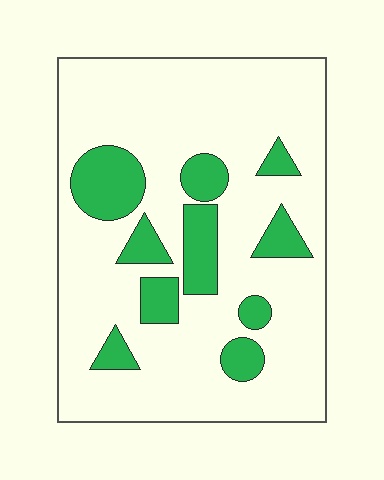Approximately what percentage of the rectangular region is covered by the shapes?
Approximately 20%.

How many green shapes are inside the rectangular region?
10.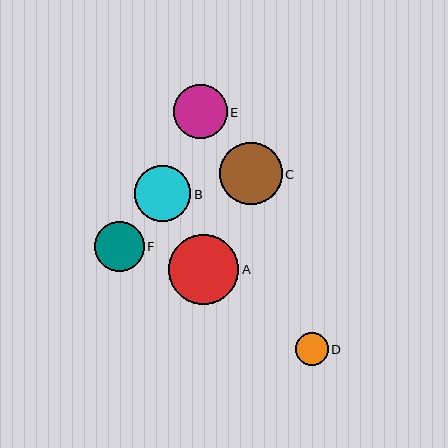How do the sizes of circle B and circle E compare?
Circle B and circle E are approximately the same size.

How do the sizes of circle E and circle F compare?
Circle E and circle F are approximately the same size.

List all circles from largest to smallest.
From largest to smallest: A, C, B, E, F, D.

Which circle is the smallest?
Circle D is the smallest with a size of approximately 33 pixels.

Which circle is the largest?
Circle A is the largest with a size of approximately 70 pixels.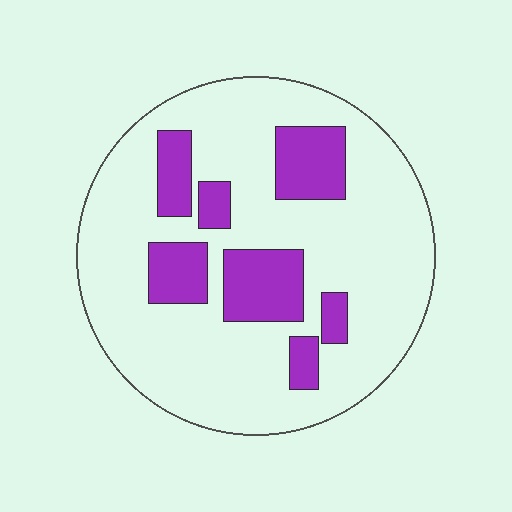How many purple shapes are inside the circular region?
7.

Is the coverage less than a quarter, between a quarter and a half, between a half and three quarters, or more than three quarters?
Less than a quarter.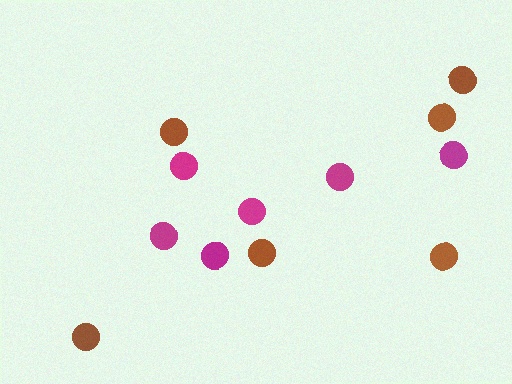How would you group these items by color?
There are 2 groups: one group of magenta circles (6) and one group of brown circles (6).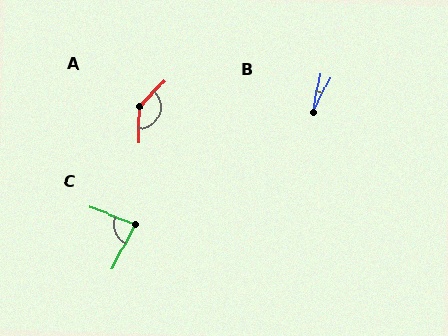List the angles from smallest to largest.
B (17°), C (83°), A (137°).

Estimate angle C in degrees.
Approximately 83 degrees.